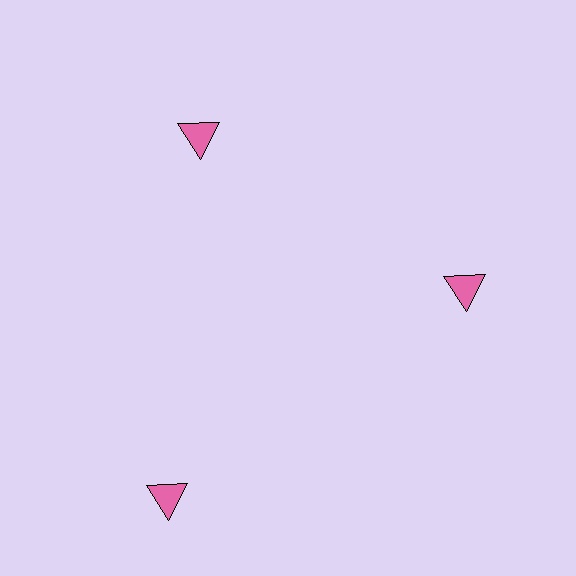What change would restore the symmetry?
The symmetry would be restored by moving it inward, back onto the ring so that all 3 triangles sit at equal angles and equal distance from the center.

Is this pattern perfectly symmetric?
No. The 3 pink triangles are arranged in a ring, but one element near the 7 o'clock position is pushed outward from the center, breaking the 3-fold rotational symmetry.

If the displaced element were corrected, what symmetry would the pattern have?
It would have 3-fold rotational symmetry — the pattern would map onto itself every 120 degrees.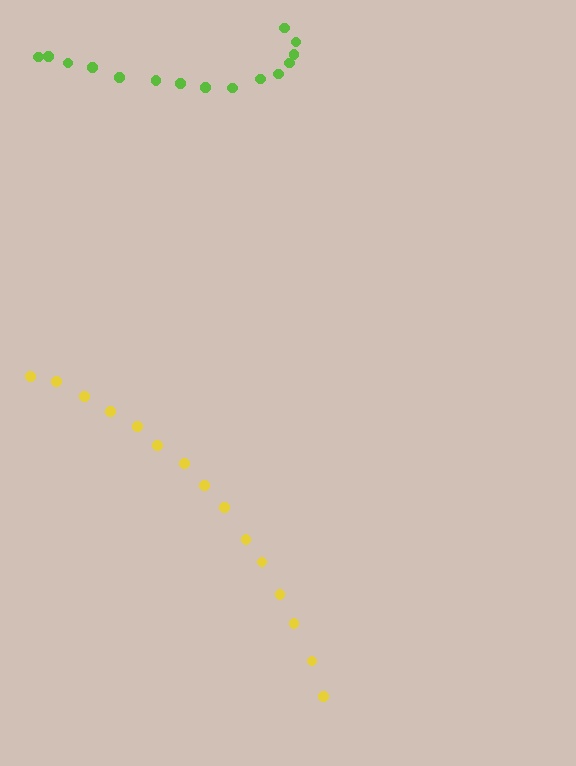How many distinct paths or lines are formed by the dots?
There are 2 distinct paths.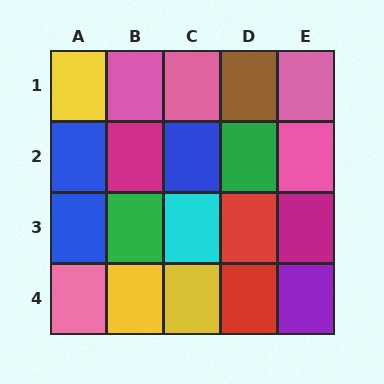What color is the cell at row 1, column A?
Yellow.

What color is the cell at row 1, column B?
Pink.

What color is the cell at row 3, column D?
Red.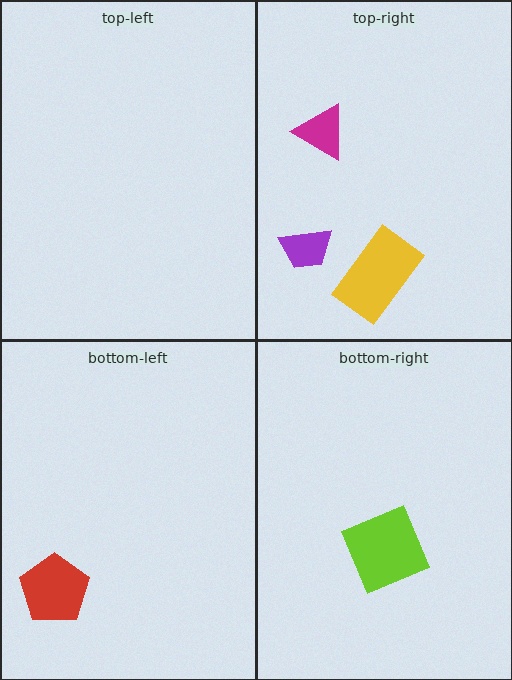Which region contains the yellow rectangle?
The top-right region.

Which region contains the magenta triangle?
The top-right region.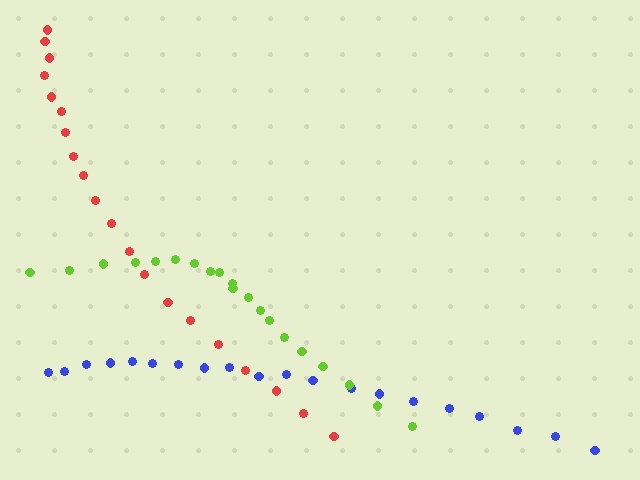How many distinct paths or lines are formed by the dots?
There are 3 distinct paths.